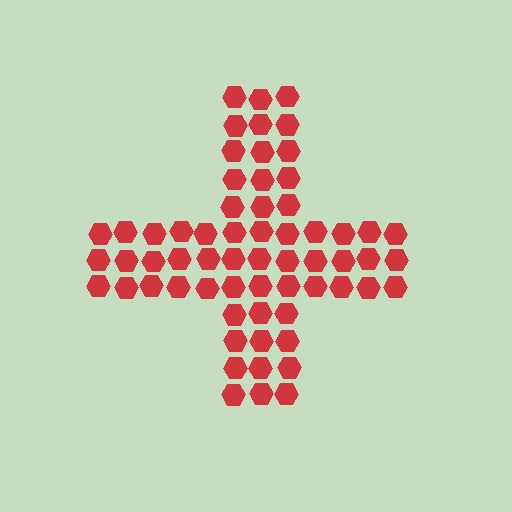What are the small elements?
The small elements are hexagons.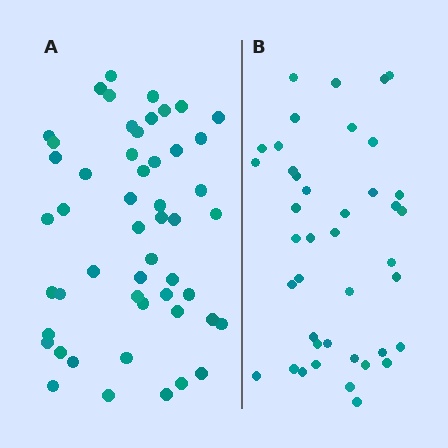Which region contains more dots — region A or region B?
Region A (the left region) has more dots.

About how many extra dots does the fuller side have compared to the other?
Region A has roughly 10 or so more dots than region B.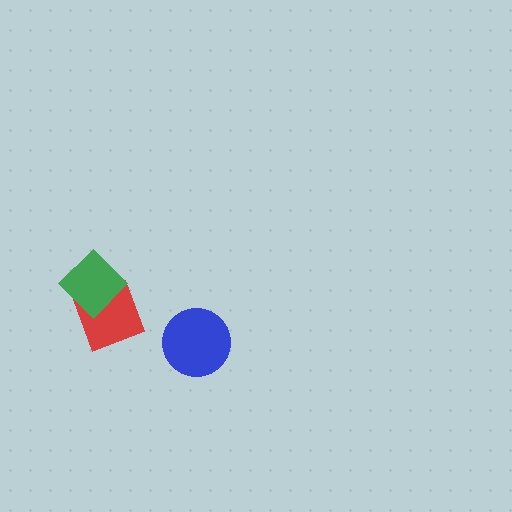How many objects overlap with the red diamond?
1 object overlaps with the red diamond.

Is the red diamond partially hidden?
Yes, it is partially covered by another shape.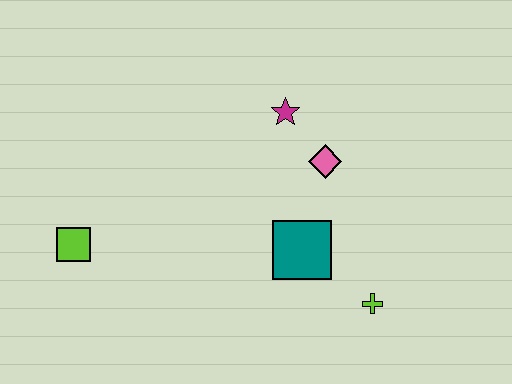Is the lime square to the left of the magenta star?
Yes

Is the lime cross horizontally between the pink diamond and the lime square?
No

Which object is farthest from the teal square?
The lime square is farthest from the teal square.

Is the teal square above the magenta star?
No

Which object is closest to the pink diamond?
The magenta star is closest to the pink diamond.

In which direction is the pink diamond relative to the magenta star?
The pink diamond is below the magenta star.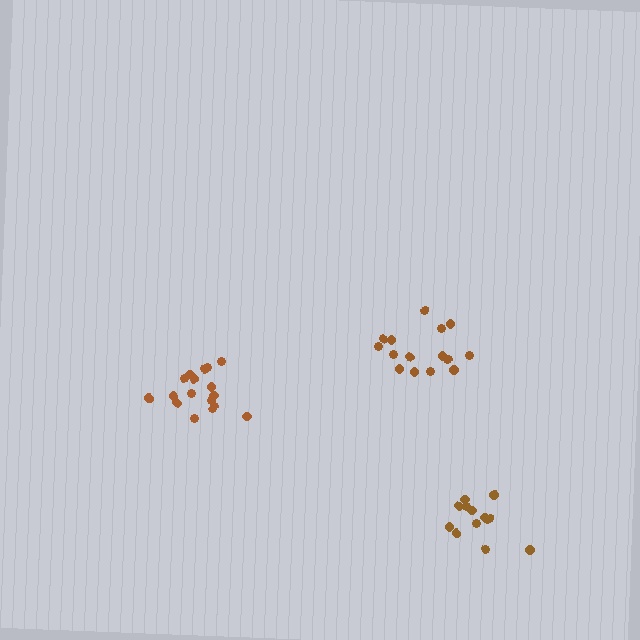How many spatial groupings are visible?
There are 3 spatial groupings.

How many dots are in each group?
Group 1: 15 dots, Group 2: 17 dots, Group 3: 13 dots (45 total).